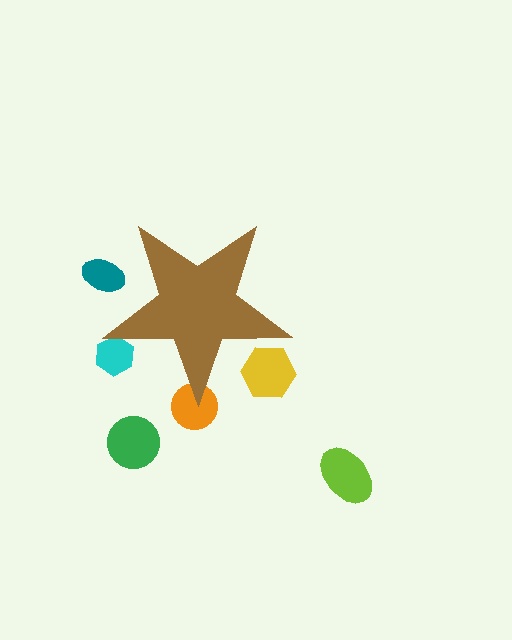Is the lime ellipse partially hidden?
No, the lime ellipse is fully visible.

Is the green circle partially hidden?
No, the green circle is fully visible.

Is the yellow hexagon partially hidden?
Yes, the yellow hexagon is partially hidden behind the brown star.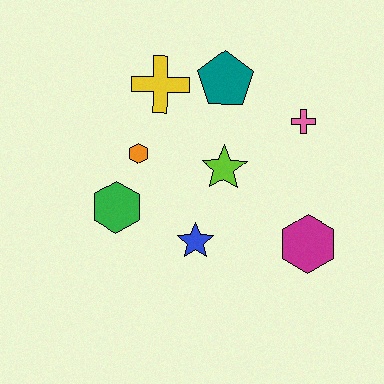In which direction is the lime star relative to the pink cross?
The lime star is to the left of the pink cross.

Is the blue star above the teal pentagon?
No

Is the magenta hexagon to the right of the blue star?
Yes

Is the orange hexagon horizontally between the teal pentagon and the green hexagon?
Yes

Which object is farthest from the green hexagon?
The pink cross is farthest from the green hexagon.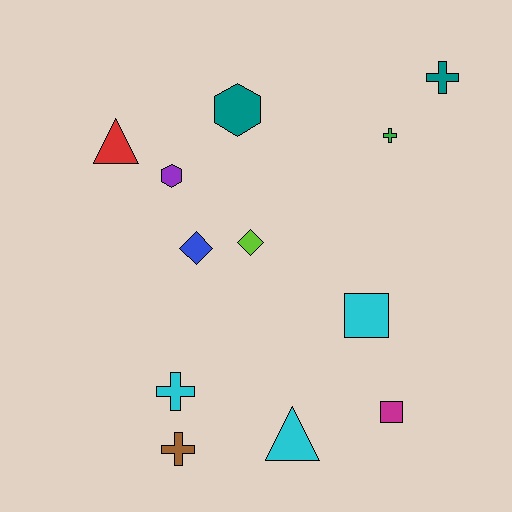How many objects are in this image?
There are 12 objects.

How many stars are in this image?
There are no stars.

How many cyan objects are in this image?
There are 3 cyan objects.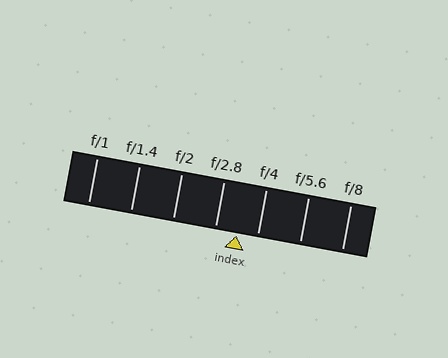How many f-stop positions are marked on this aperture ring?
There are 7 f-stop positions marked.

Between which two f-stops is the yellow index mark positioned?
The index mark is between f/2.8 and f/4.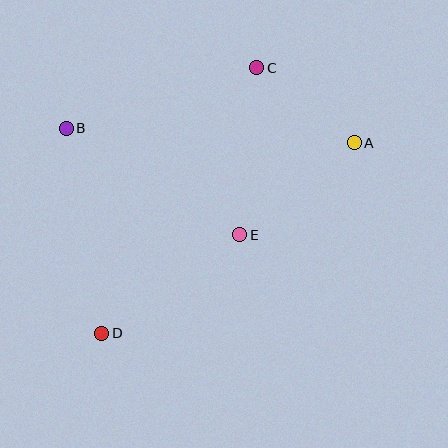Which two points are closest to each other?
Points A and C are closest to each other.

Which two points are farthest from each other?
Points A and D are farthest from each other.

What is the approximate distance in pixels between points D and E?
The distance between D and E is approximately 169 pixels.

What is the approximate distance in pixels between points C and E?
The distance between C and E is approximately 168 pixels.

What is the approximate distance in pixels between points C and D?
The distance between C and D is approximately 307 pixels.